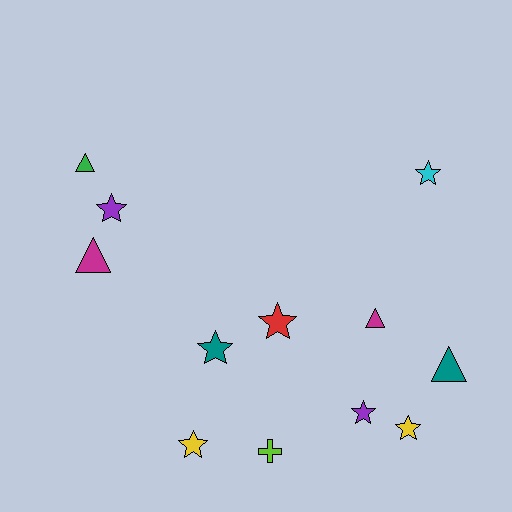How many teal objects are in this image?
There are 2 teal objects.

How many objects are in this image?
There are 12 objects.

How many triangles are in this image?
There are 4 triangles.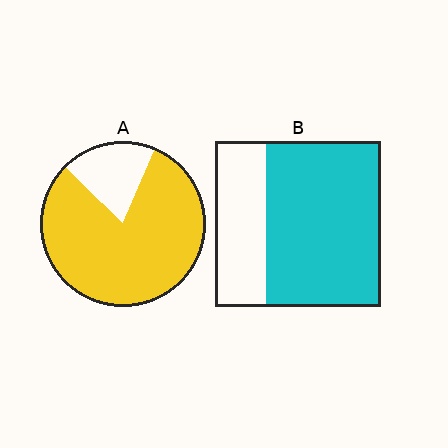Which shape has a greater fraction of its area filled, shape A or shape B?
Shape A.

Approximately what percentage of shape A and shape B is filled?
A is approximately 80% and B is approximately 70%.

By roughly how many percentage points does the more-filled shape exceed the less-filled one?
By roughly 10 percentage points (A over B).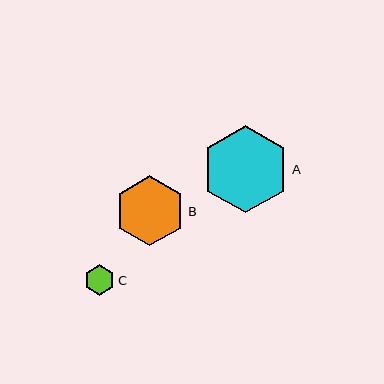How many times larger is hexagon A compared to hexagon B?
Hexagon A is approximately 1.2 times the size of hexagon B.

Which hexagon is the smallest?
Hexagon C is the smallest with a size of approximately 31 pixels.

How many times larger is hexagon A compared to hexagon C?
Hexagon A is approximately 2.8 times the size of hexagon C.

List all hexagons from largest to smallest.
From largest to smallest: A, B, C.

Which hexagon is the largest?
Hexagon A is the largest with a size of approximately 87 pixels.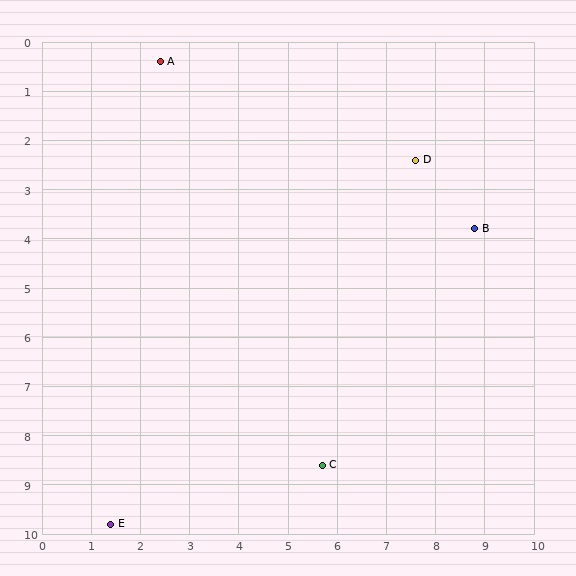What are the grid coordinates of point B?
Point B is at approximately (8.8, 3.8).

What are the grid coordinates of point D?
Point D is at approximately (7.6, 2.4).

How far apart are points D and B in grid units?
Points D and B are about 1.8 grid units apart.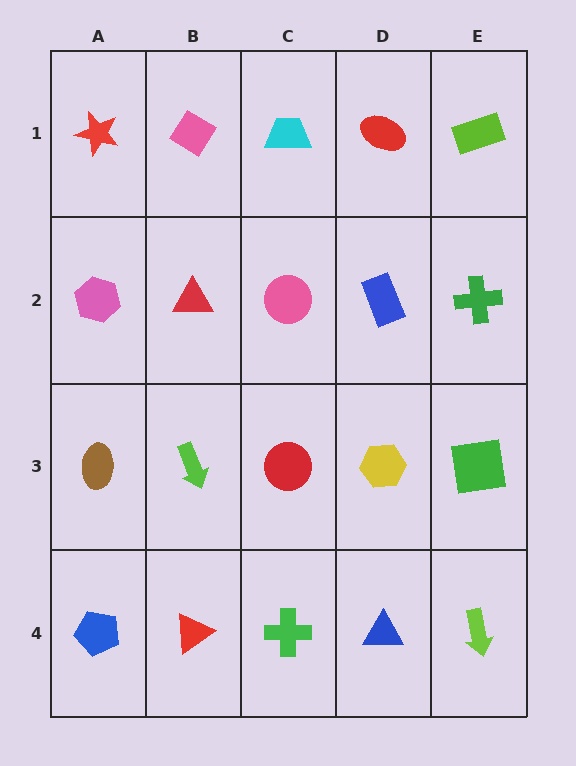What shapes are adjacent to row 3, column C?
A pink circle (row 2, column C), a green cross (row 4, column C), a lime arrow (row 3, column B), a yellow hexagon (row 3, column D).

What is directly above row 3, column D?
A blue rectangle.